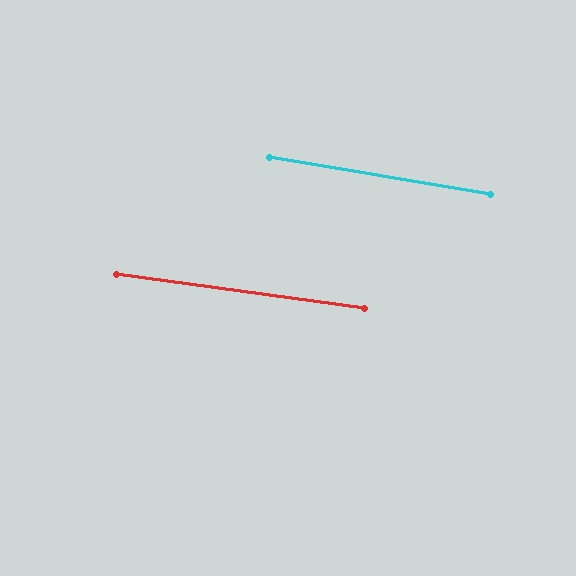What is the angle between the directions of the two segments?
Approximately 2 degrees.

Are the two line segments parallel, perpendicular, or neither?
Parallel — their directions differ by only 1.8°.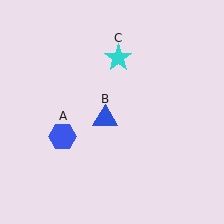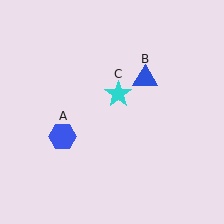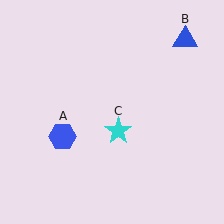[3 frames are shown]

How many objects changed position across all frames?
2 objects changed position: blue triangle (object B), cyan star (object C).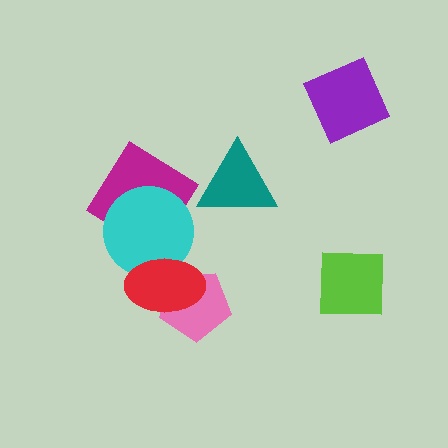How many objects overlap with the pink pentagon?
1 object overlaps with the pink pentagon.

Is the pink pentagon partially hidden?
Yes, it is partially covered by another shape.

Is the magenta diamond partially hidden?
Yes, it is partially covered by another shape.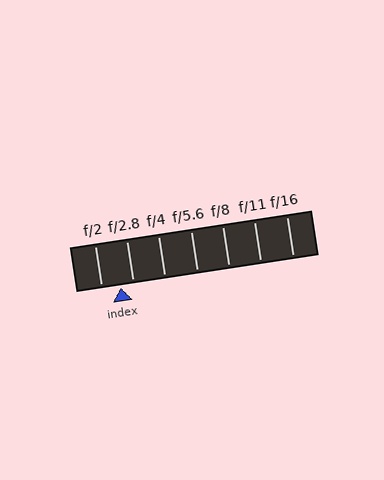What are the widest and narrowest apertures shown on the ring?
The widest aperture shown is f/2 and the narrowest is f/16.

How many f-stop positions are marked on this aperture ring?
There are 7 f-stop positions marked.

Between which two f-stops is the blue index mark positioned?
The index mark is between f/2 and f/2.8.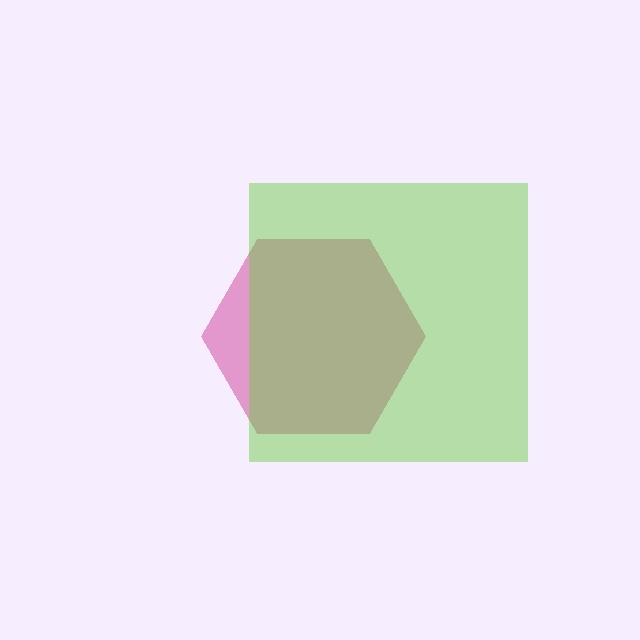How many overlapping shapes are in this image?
There are 2 overlapping shapes in the image.